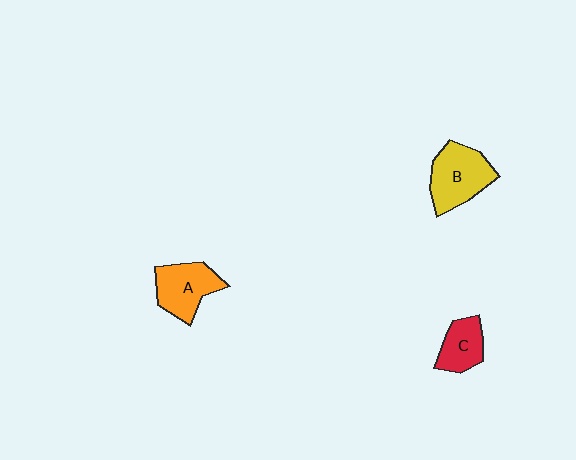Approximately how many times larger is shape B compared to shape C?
Approximately 1.6 times.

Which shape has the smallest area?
Shape C (red).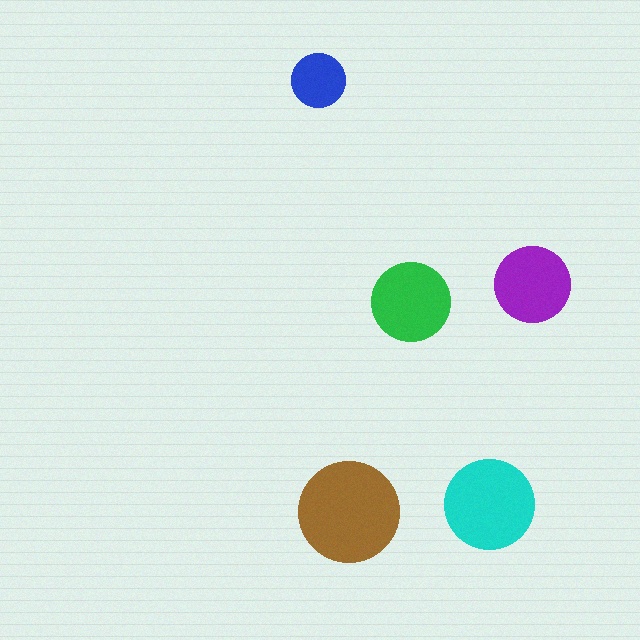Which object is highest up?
The blue circle is topmost.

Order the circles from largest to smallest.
the brown one, the cyan one, the green one, the purple one, the blue one.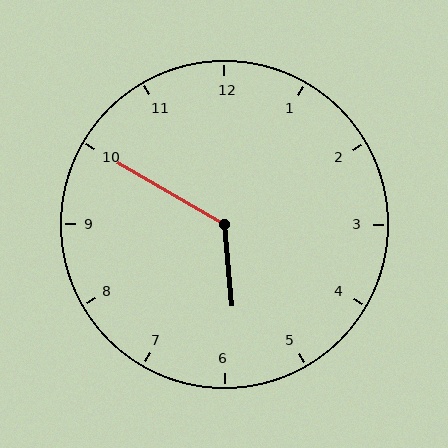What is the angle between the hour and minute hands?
Approximately 125 degrees.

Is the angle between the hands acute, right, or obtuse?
It is obtuse.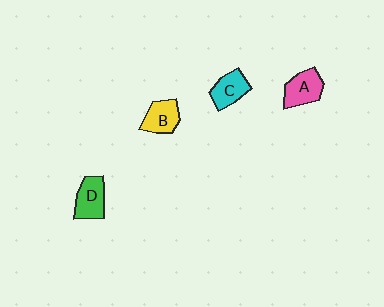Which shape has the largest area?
Shape A (pink).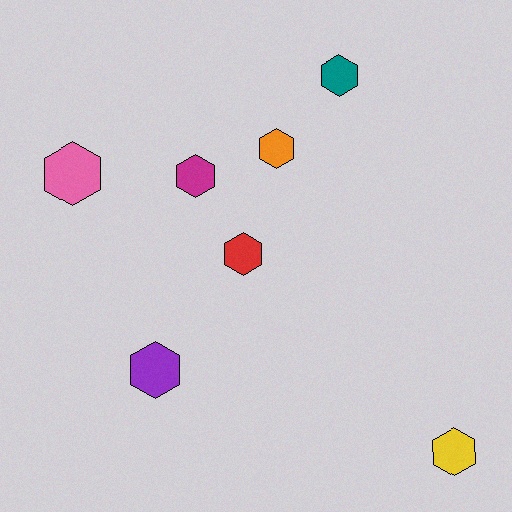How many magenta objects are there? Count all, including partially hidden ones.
There is 1 magenta object.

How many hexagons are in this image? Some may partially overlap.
There are 7 hexagons.